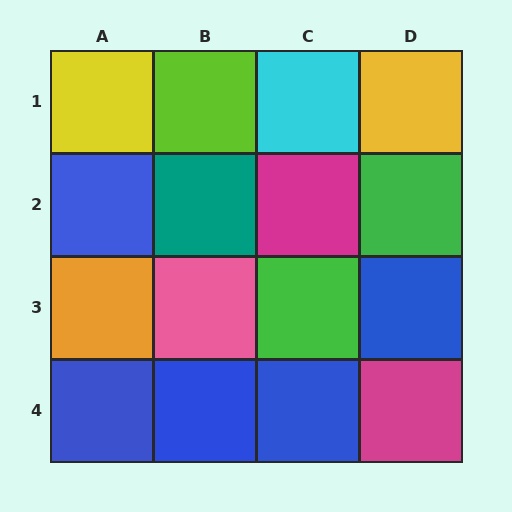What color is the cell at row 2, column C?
Magenta.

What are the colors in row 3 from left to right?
Orange, pink, green, blue.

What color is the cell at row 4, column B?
Blue.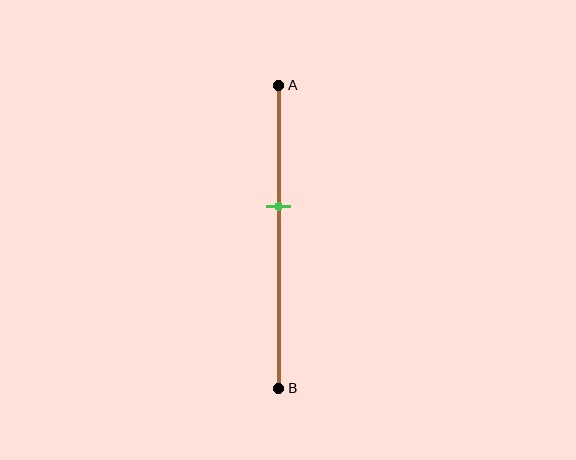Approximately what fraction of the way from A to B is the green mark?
The green mark is approximately 40% of the way from A to B.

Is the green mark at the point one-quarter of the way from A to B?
No, the mark is at about 40% from A, not at the 25% one-quarter point.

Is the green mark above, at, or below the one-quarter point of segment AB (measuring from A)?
The green mark is below the one-quarter point of segment AB.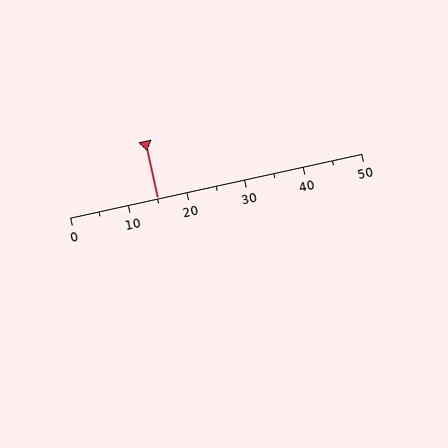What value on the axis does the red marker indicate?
The marker indicates approximately 15.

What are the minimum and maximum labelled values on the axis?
The axis runs from 0 to 50.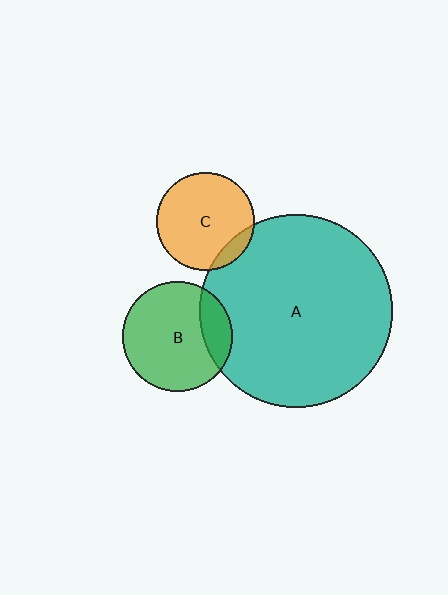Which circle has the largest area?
Circle A (teal).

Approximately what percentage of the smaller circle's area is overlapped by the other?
Approximately 20%.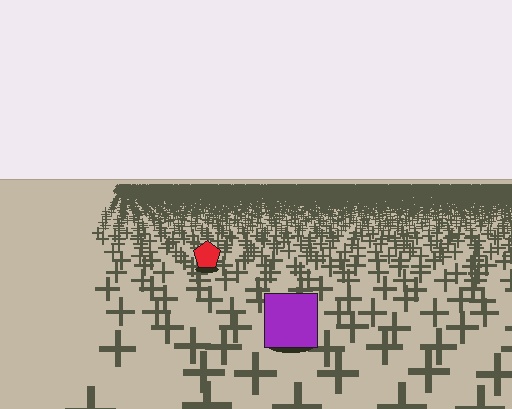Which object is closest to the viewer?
The purple square is closest. The texture marks near it are larger and more spread out.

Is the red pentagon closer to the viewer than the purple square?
No. The purple square is closer — you can tell from the texture gradient: the ground texture is coarser near it.